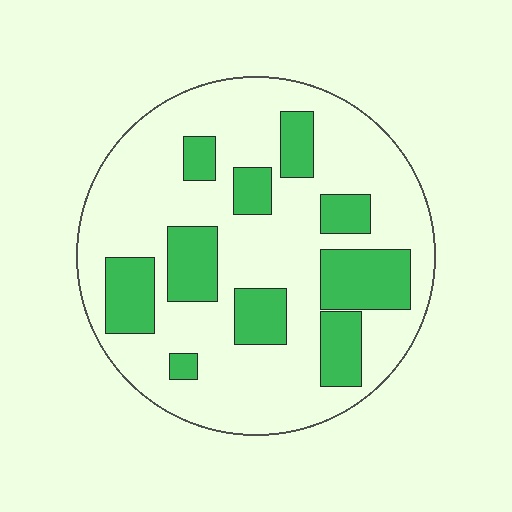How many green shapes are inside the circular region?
10.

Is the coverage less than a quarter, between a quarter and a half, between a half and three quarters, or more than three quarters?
Between a quarter and a half.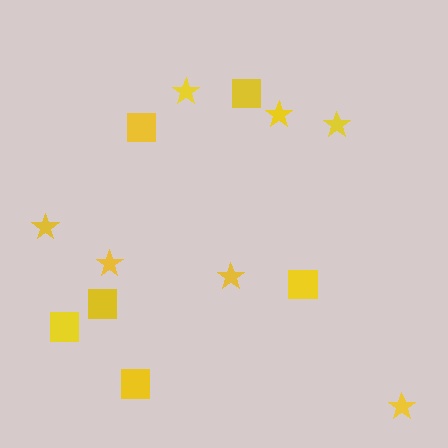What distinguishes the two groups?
There are 2 groups: one group of squares (6) and one group of stars (7).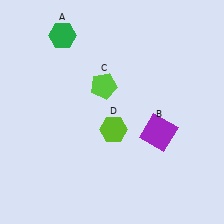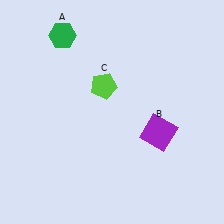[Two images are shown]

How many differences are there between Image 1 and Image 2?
There is 1 difference between the two images.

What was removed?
The lime hexagon (D) was removed in Image 2.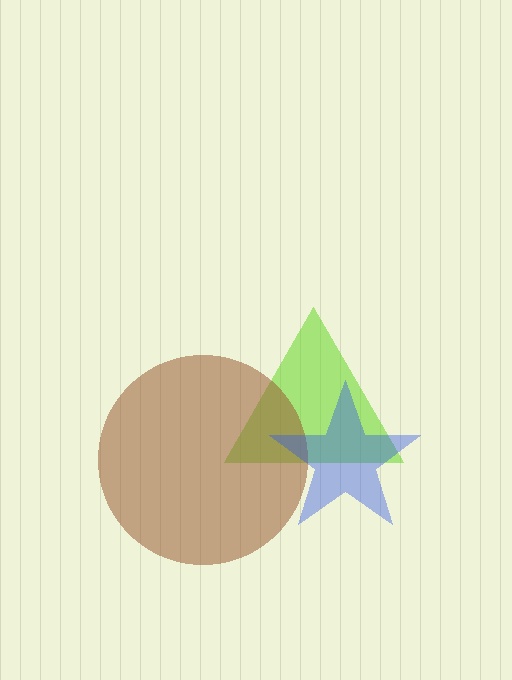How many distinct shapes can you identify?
There are 3 distinct shapes: a lime triangle, a brown circle, a blue star.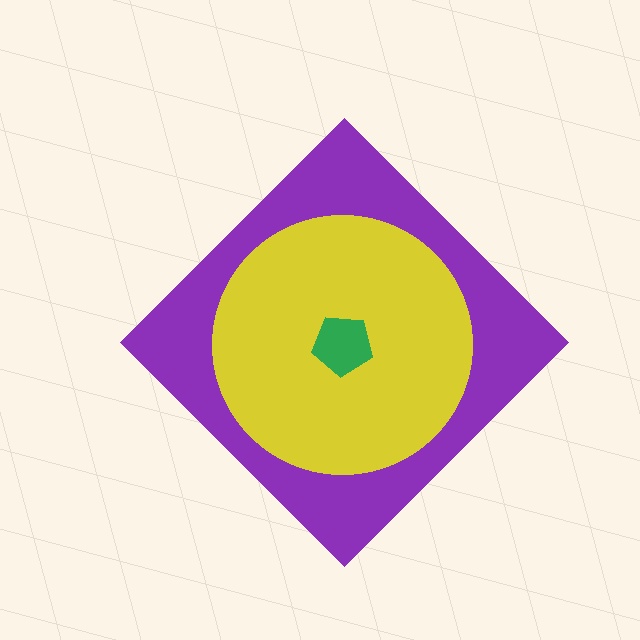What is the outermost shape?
The purple diamond.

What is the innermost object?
The green pentagon.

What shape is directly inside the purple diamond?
The yellow circle.